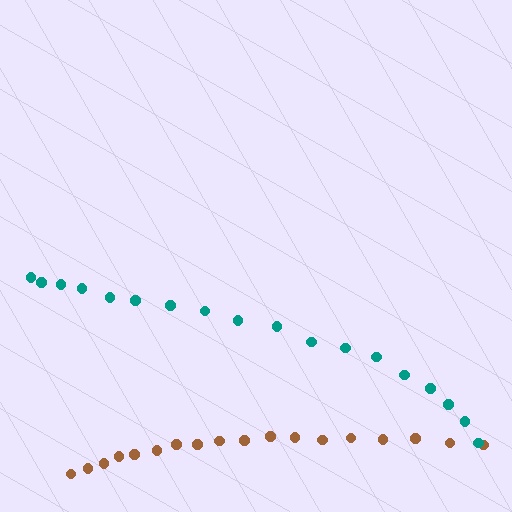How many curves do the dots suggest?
There are 2 distinct paths.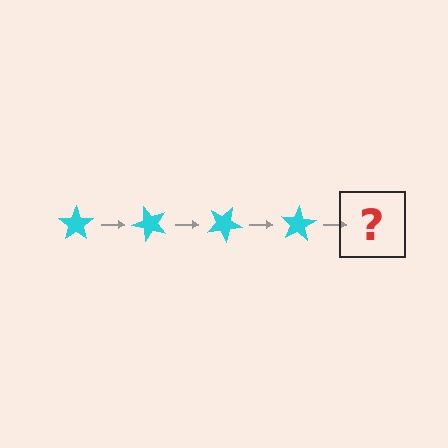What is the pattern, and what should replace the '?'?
The pattern is that the star rotates 50 degrees each step. The '?' should be a cyan star rotated 200 degrees.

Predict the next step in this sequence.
The next step is a cyan star rotated 200 degrees.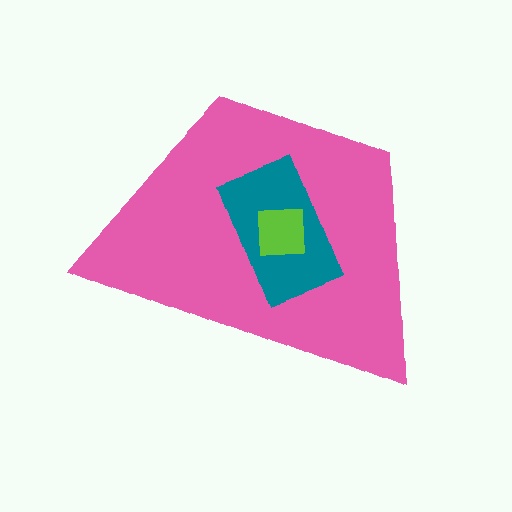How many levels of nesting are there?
3.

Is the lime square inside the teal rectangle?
Yes.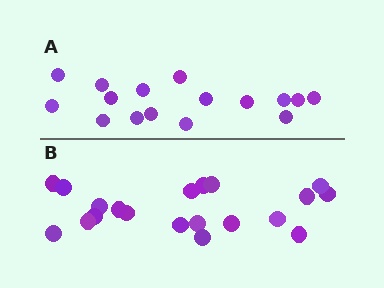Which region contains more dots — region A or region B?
Region B (the bottom region) has more dots.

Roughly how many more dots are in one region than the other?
Region B has about 4 more dots than region A.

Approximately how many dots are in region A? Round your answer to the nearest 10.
About 20 dots. (The exact count is 16, which rounds to 20.)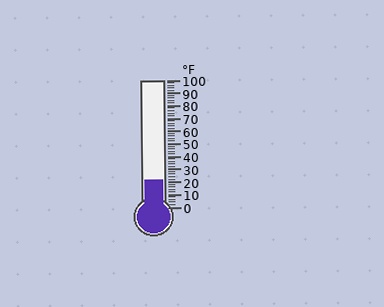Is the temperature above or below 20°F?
The temperature is above 20°F.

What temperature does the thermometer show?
The thermometer shows approximately 22°F.